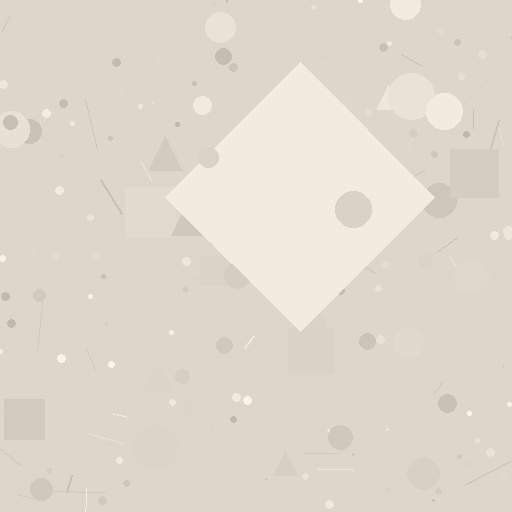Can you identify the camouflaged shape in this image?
The camouflaged shape is a diamond.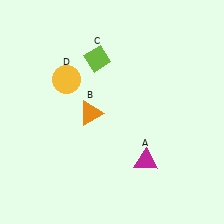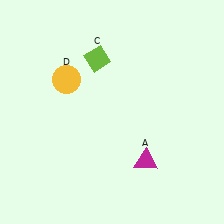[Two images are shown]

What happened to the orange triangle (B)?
The orange triangle (B) was removed in Image 2. It was in the bottom-left area of Image 1.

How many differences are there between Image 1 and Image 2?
There is 1 difference between the two images.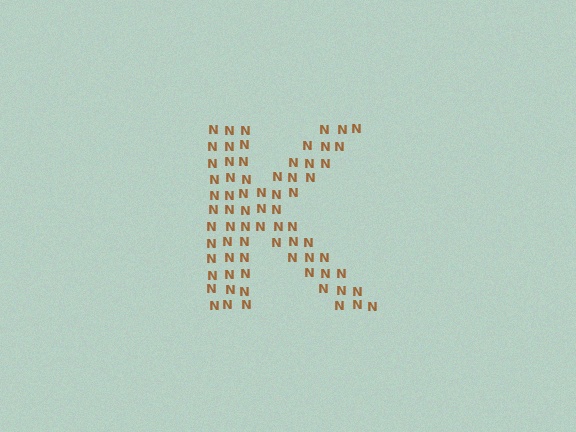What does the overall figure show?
The overall figure shows the letter K.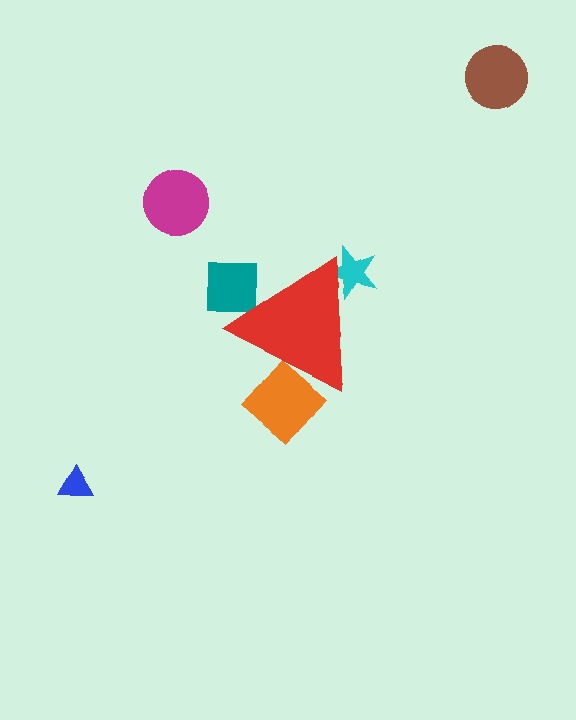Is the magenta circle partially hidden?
No, the magenta circle is fully visible.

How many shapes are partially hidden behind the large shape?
3 shapes are partially hidden.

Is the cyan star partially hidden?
Yes, the cyan star is partially hidden behind the red triangle.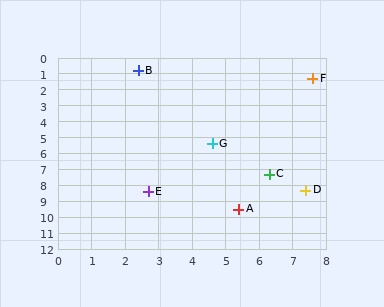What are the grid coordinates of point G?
Point G is at approximately (4.6, 5.4).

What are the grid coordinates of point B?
Point B is at approximately (2.4, 0.8).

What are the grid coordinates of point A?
Point A is at approximately (5.4, 9.5).